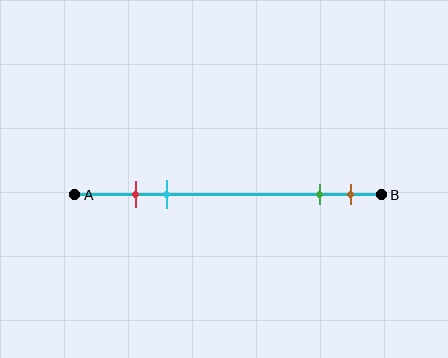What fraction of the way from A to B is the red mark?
The red mark is approximately 20% (0.2) of the way from A to B.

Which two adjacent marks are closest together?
The red and cyan marks are the closest adjacent pair.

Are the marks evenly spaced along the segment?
No, the marks are not evenly spaced.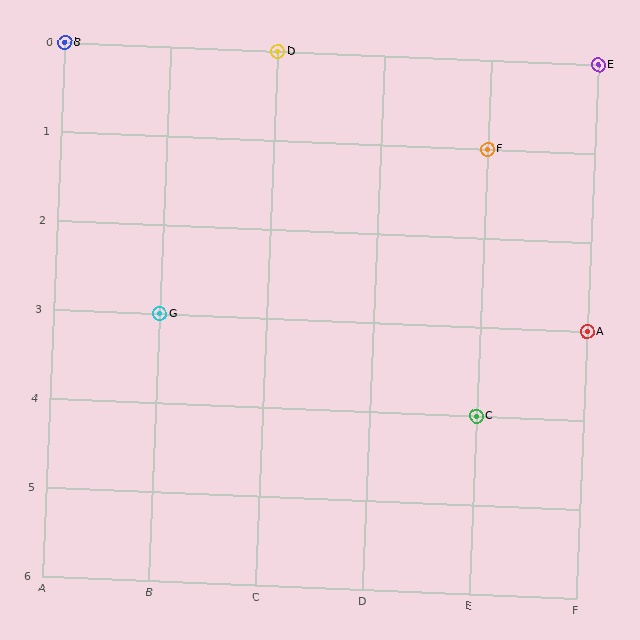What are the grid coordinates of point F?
Point F is at grid coordinates (E, 1).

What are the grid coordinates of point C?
Point C is at grid coordinates (E, 4).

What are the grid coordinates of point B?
Point B is at grid coordinates (A, 0).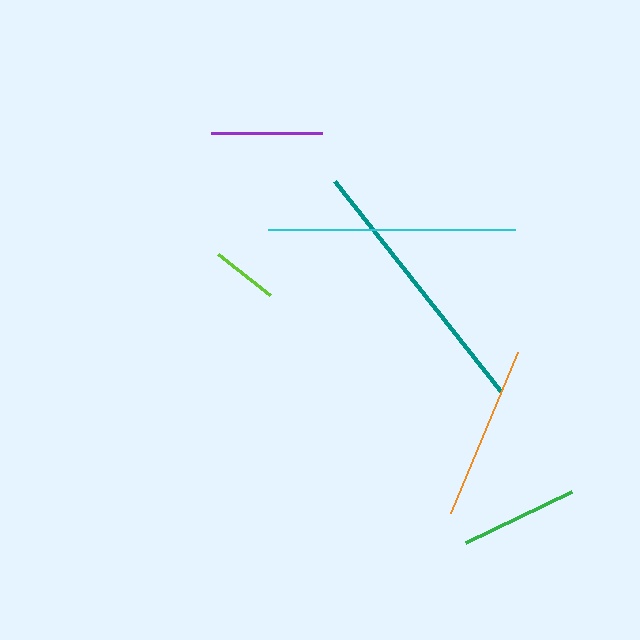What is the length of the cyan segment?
The cyan segment is approximately 246 pixels long.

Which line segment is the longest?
The teal line is the longest at approximately 267 pixels.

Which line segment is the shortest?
The lime line is the shortest at approximately 66 pixels.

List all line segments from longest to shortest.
From longest to shortest: teal, cyan, orange, green, purple, lime.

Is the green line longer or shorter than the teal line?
The teal line is longer than the green line.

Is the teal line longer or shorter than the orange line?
The teal line is longer than the orange line.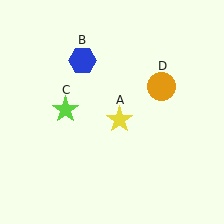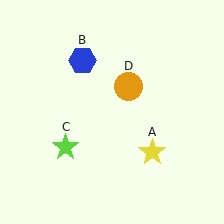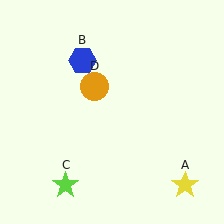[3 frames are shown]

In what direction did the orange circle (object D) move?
The orange circle (object D) moved left.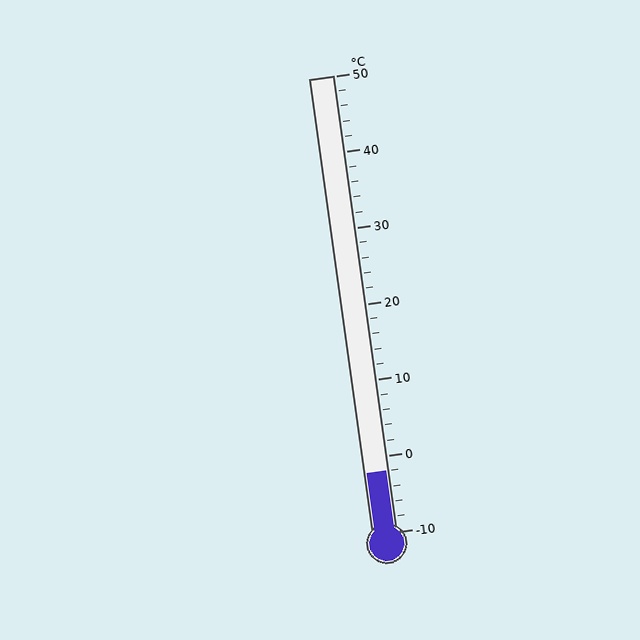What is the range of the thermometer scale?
The thermometer scale ranges from -10°C to 50°C.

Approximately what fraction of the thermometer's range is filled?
The thermometer is filled to approximately 15% of its range.